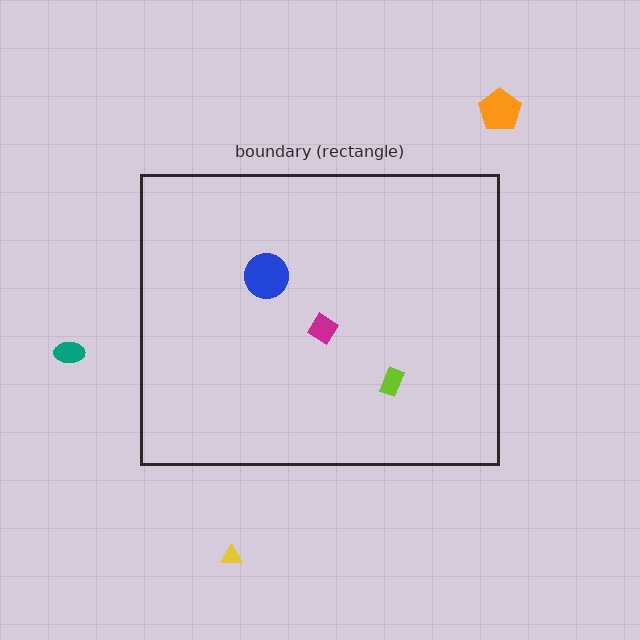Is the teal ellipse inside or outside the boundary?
Outside.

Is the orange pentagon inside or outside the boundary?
Outside.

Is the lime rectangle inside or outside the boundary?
Inside.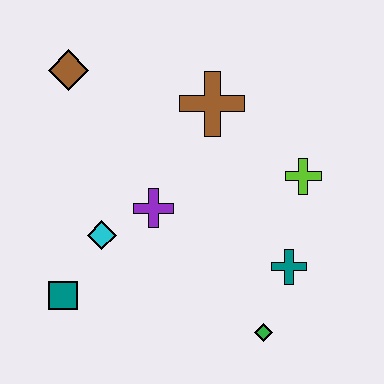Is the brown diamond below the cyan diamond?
No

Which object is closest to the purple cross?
The cyan diamond is closest to the purple cross.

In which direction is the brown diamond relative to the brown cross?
The brown diamond is to the left of the brown cross.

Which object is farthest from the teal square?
The lime cross is farthest from the teal square.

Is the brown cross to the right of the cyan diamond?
Yes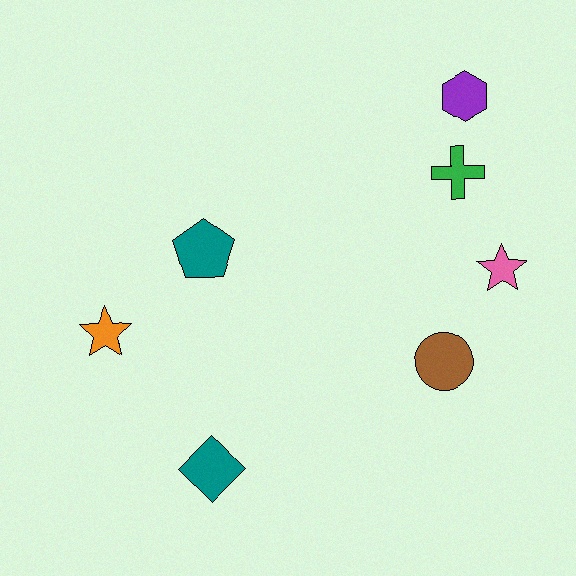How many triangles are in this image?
There are no triangles.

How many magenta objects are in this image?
There are no magenta objects.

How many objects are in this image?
There are 7 objects.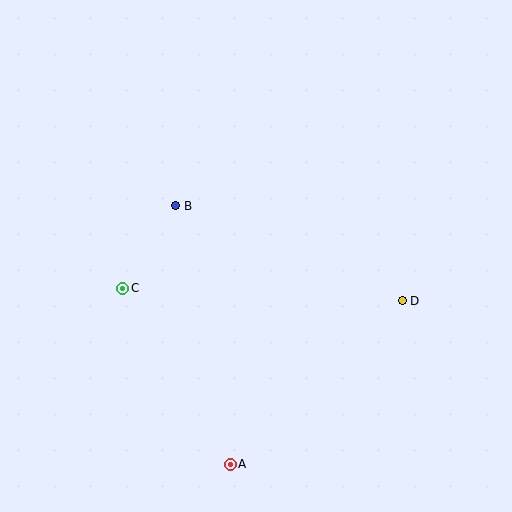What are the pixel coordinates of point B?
Point B is at (176, 206).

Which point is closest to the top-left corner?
Point B is closest to the top-left corner.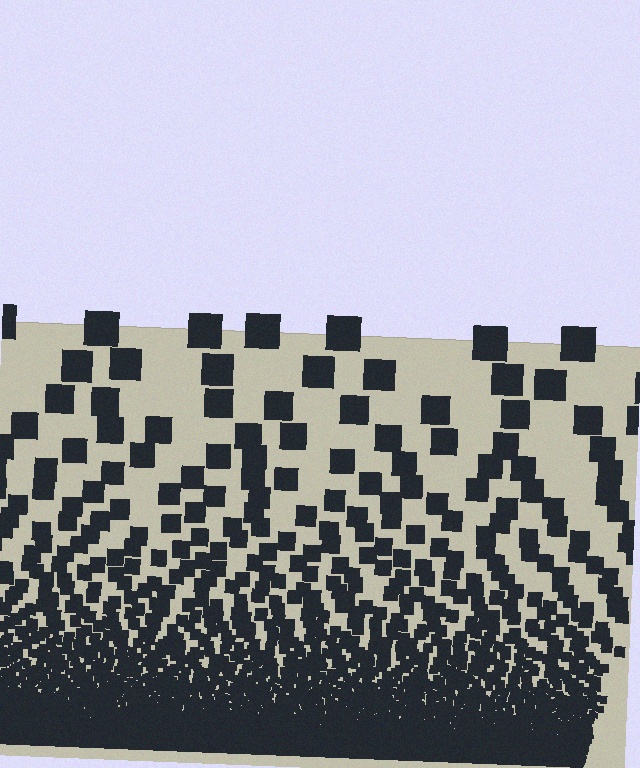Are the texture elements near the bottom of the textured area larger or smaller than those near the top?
Smaller. The gradient is inverted — elements near the bottom are smaller and denser.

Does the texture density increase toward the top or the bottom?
Density increases toward the bottom.